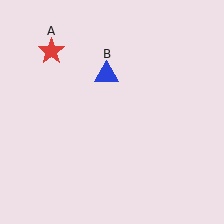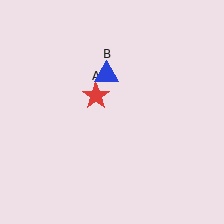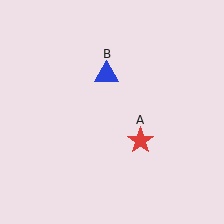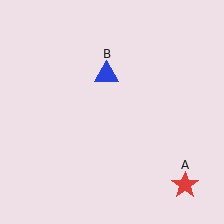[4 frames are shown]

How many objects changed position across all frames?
1 object changed position: red star (object A).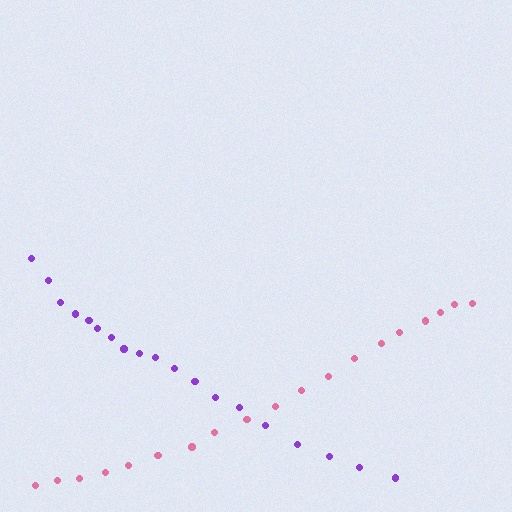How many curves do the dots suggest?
There are 2 distinct paths.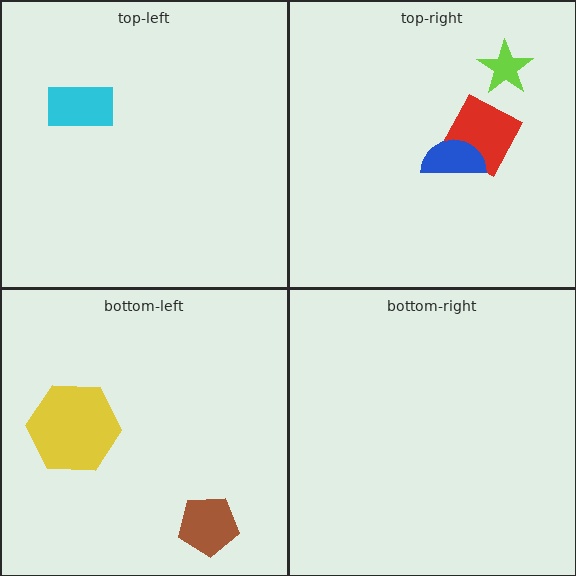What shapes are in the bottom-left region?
The yellow hexagon, the brown pentagon.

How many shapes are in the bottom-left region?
2.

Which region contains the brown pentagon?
The bottom-left region.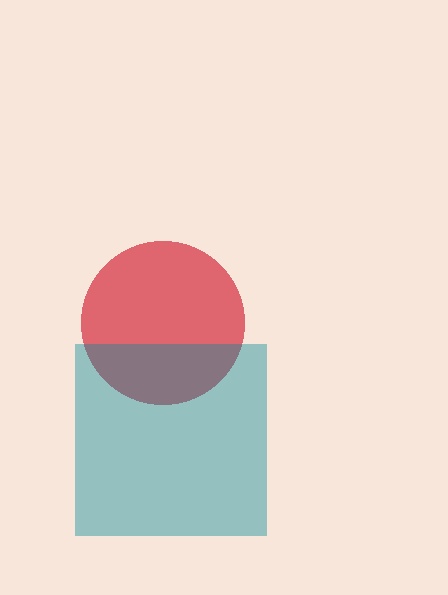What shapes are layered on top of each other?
The layered shapes are: a red circle, a teal square.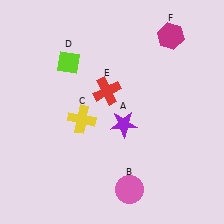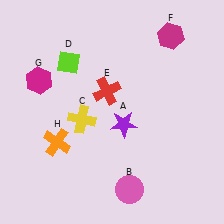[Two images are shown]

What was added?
A magenta hexagon (G), an orange cross (H) were added in Image 2.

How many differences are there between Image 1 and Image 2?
There are 2 differences between the two images.